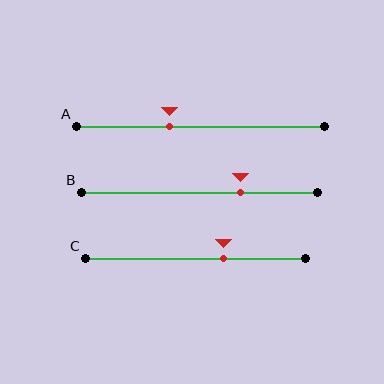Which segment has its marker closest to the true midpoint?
Segment A has its marker closest to the true midpoint.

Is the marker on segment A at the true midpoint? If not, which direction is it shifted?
No, the marker on segment A is shifted to the left by about 12% of the segment length.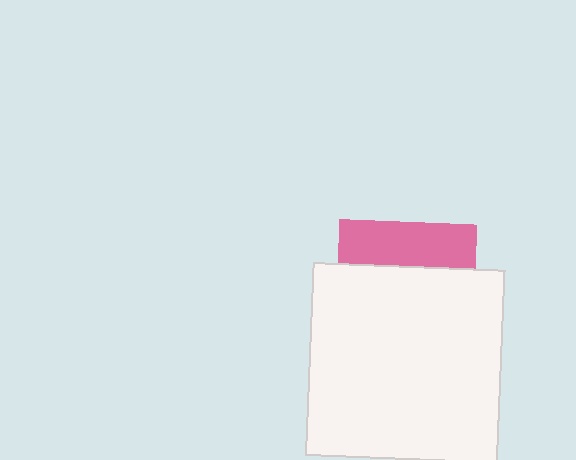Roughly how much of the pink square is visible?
A small part of it is visible (roughly 32%).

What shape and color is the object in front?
The object in front is a white square.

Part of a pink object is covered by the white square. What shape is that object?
It is a square.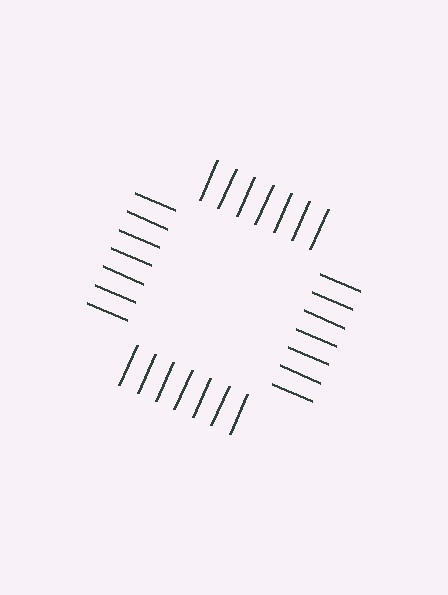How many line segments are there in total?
28 — 7 along each of the 4 edges.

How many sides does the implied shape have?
4 sides — the line-ends trace a square.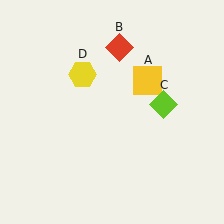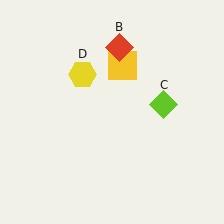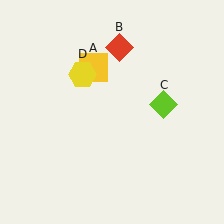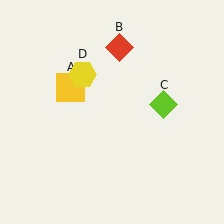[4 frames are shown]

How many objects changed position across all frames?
1 object changed position: yellow square (object A).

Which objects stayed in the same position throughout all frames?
Red diamond (object B) and lime diamond (object C) and yellow hexagon (object D) remained stationary.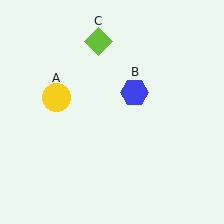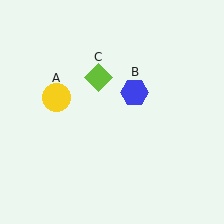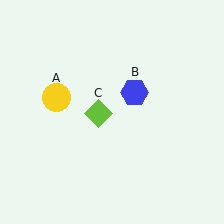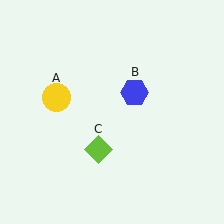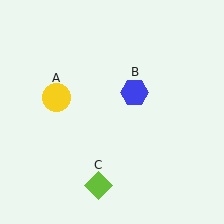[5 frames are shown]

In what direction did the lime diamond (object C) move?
The lime diamond (object C) moved down.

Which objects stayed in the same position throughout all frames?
Yellow circle (object A) and blue hexagon (object B) remained stationary.